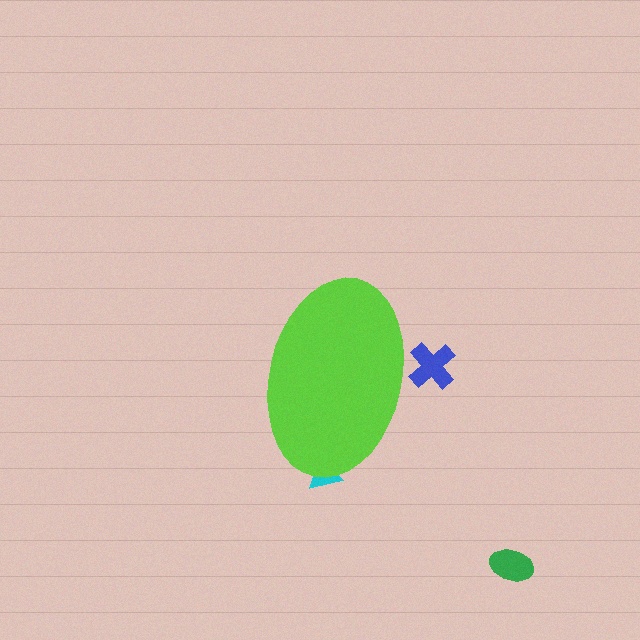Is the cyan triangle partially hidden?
Yes, the cyan triangle is partially hidden behind the lime ellipse.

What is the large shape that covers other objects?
A lime ellipse.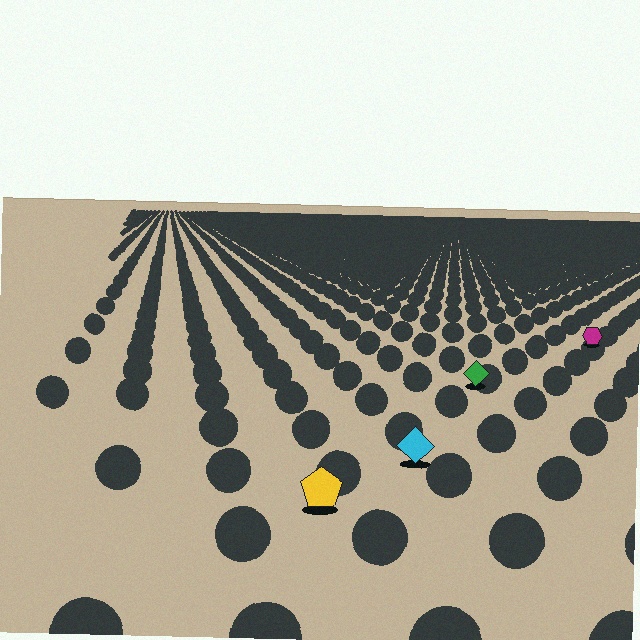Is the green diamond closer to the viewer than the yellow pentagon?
No. The yellow pentagon is closer — you can tell from the texture gradient: the ground texture is coarser near it.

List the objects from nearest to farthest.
From nearest to farthest: the yellow pentagon, the cyan diamond, the green diamond, the magenta hexagon.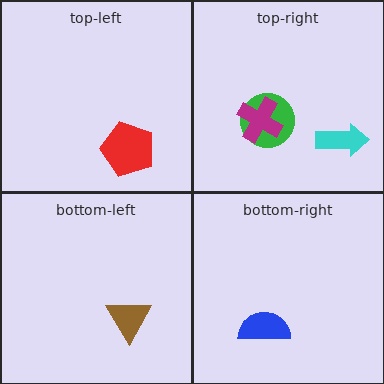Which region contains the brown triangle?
The bottom-left region.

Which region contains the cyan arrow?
The top-right region.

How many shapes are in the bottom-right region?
1.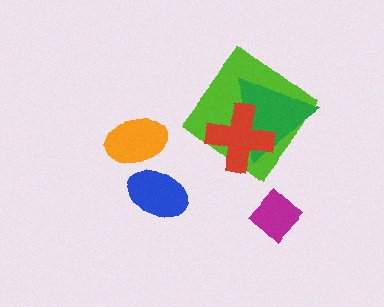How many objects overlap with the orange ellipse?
1 object overlaps with the orange ellipse.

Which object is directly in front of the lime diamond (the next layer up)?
The green triangle is directly in front of the lime diamond.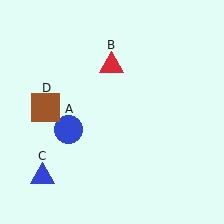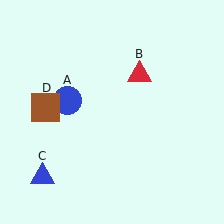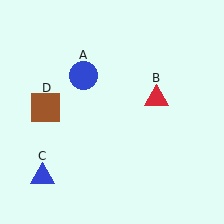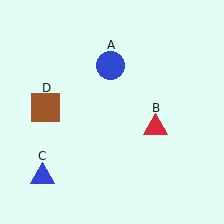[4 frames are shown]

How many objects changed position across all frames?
2 objects changed position: blue circle (object A), red triangle (object B).